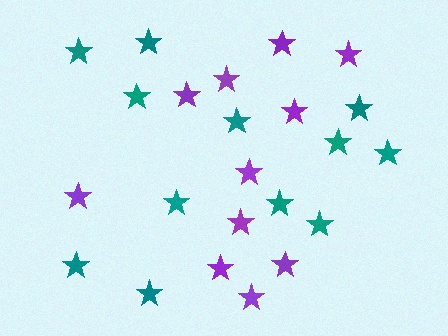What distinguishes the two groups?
There are 2 groups: one group of purple stars (11) and one group of teal stars (12).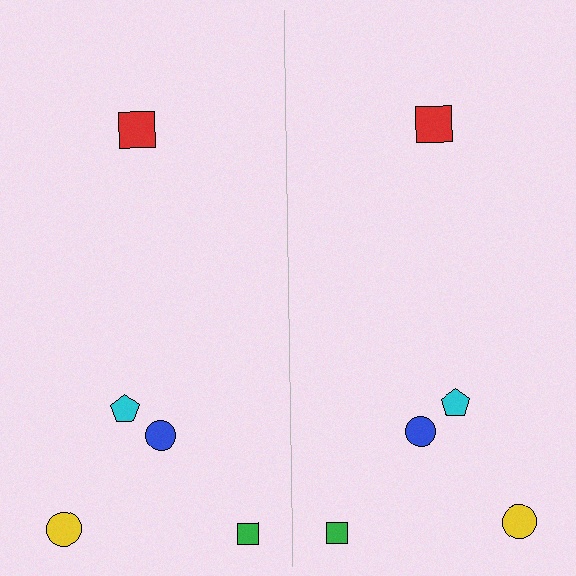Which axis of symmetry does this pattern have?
The pattern has a vertical axis of symmetry running through the center of the image.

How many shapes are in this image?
There are 10 shapes in this image.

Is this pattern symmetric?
Yes, this pattern has bilateral (reflection) symmetry.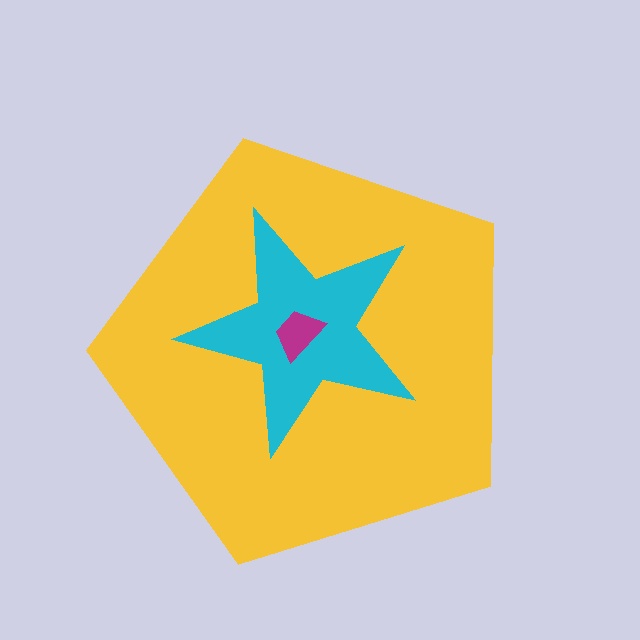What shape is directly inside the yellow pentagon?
The cyan star.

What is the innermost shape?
The magenta trapezoid.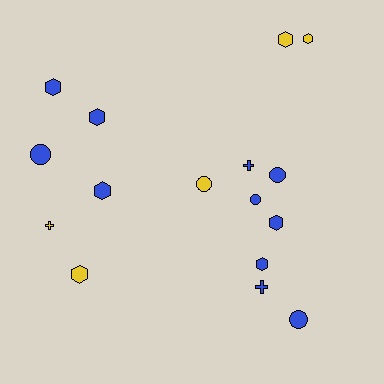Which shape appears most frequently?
Hexagon, with 8 objects.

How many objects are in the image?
There are 16 objects.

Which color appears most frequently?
Blue, with 11 objects.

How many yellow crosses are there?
There is 1 yellow cross.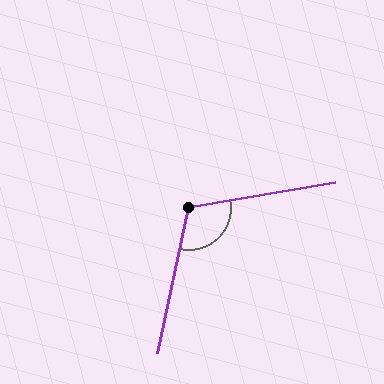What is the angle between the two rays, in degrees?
Approximately 112 degrees.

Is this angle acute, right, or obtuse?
It is obtuse.